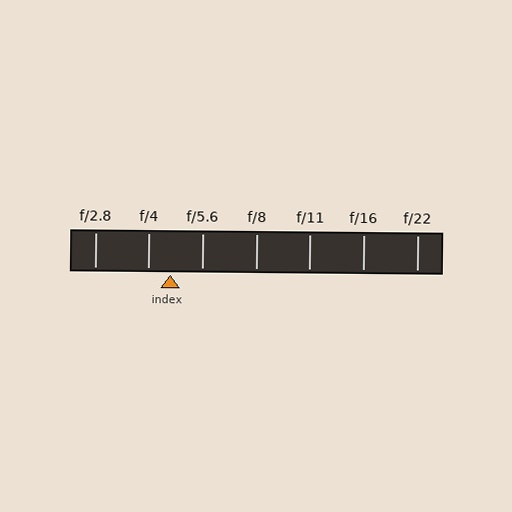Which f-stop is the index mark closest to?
The index mark is closest to f/4.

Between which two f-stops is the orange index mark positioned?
The index mark is between f/4 and f/5.6.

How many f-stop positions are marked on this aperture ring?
There are 7 f-stop positions marked.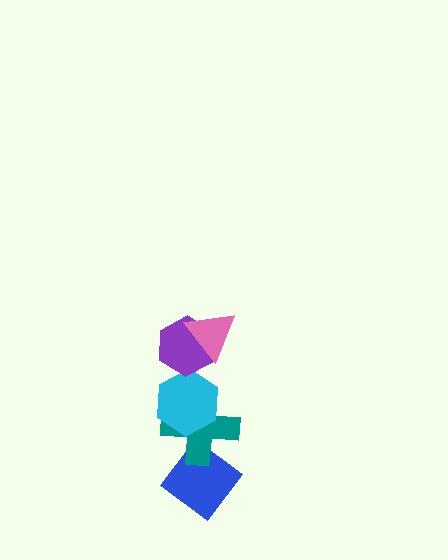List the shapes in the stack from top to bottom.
From top to bottom: the pink triangle, the purple hexagon, the cyan hexagon, the teal cross, the blue diamond.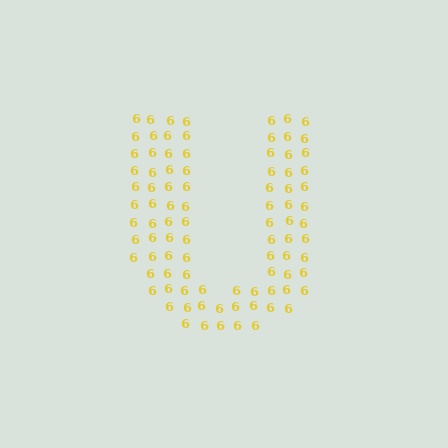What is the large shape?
The large shape is the letter U.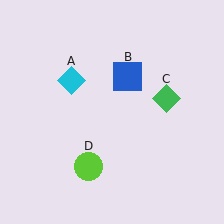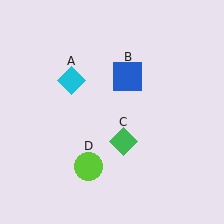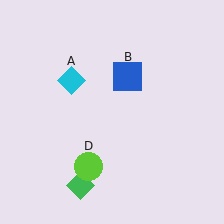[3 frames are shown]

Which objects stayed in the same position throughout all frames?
Cyan diamond (object A) and blue square (object B) and lime circle (object D) remained stationary.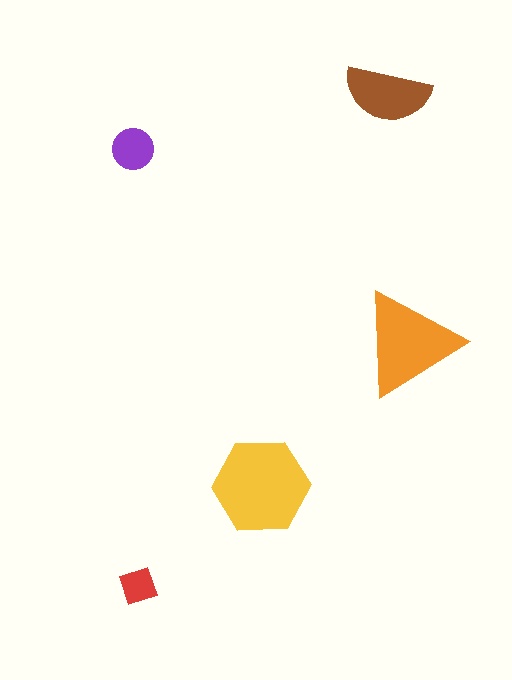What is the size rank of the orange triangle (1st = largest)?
2nd.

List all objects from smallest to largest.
The red diamond, the purple circle, the brown semicircle, the orange triangle, the yellow hexagon.